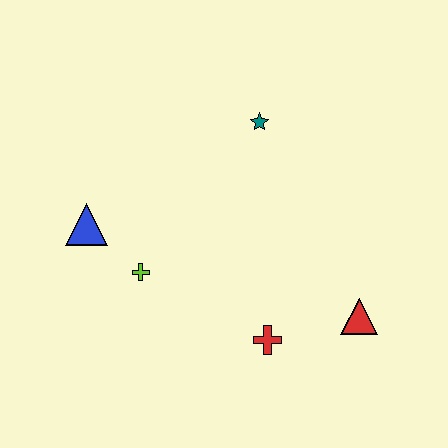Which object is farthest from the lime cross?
The red triangle is farthest from the lime cross.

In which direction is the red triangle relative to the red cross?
The red triangle is to the right of the red cross.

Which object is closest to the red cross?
The red triangle is closest to the red cross.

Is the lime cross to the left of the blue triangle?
No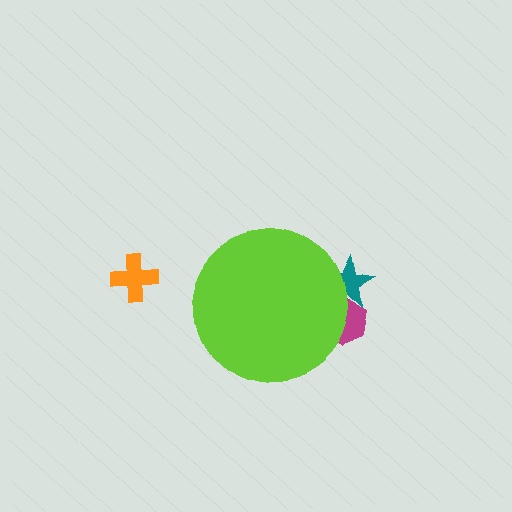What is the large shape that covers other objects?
A lime circle.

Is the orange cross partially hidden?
No, the orange cross is fully visible.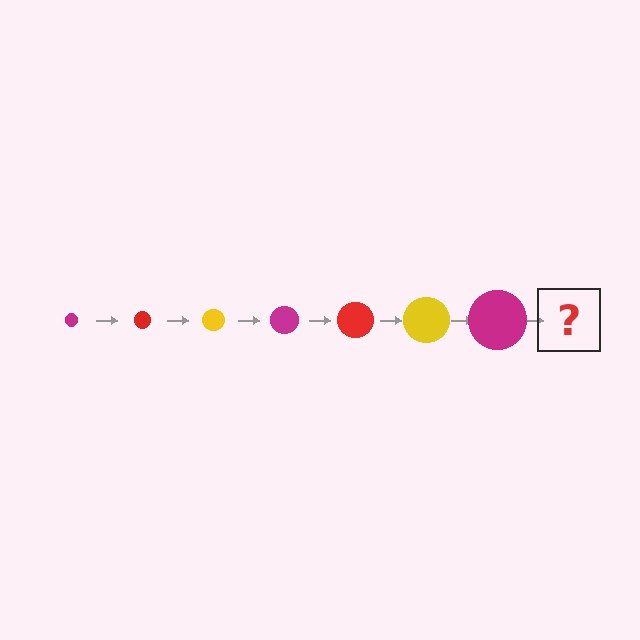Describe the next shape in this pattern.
It should be a red circle, larger than the previous one.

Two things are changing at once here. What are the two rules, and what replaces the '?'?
The two rules are that the circle grows larger each step and the color cycles through magenta, red, and yellow. The '?' should be a red circle, larger than the previous one.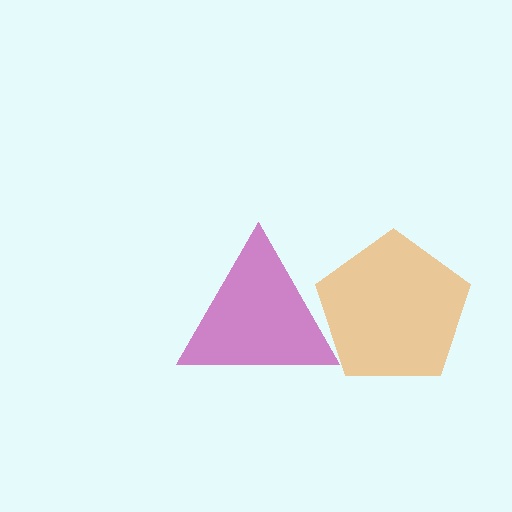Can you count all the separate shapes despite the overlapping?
Yes, there are 2 separate shapes.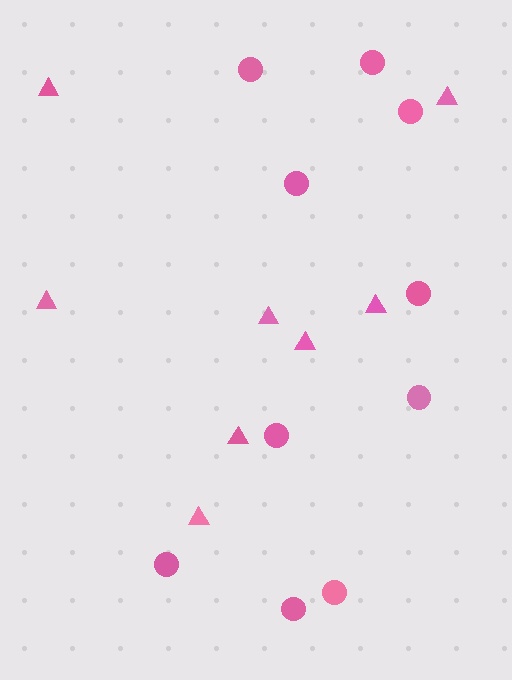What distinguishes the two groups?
There are 2 groups: one group of triangles (8) and one group of circles (10).